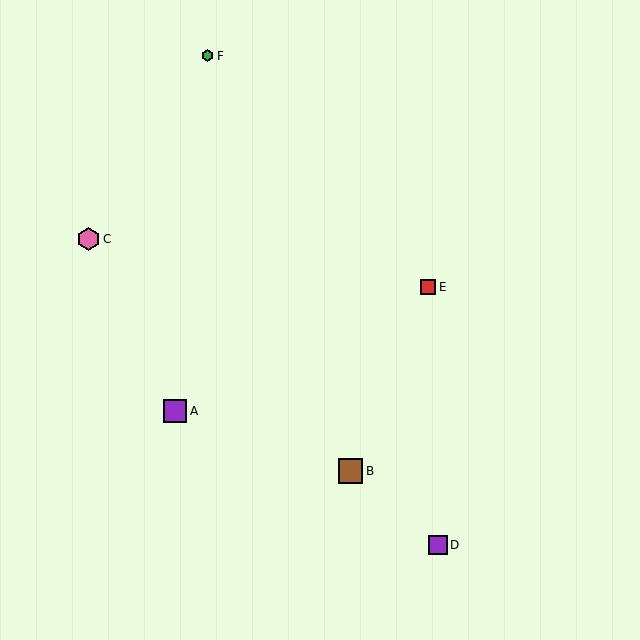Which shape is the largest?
The brown square (labeled B) is the largest.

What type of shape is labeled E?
Shape E is a red square.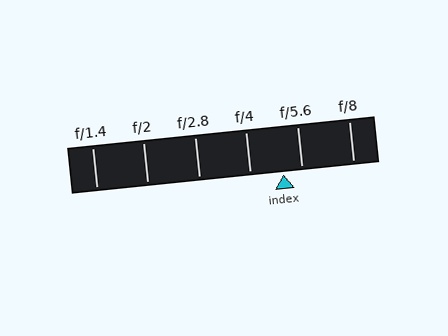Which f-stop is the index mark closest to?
The index mark is closest to f/5.6.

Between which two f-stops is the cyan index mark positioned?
The index mark is between f/4 and f/5.6.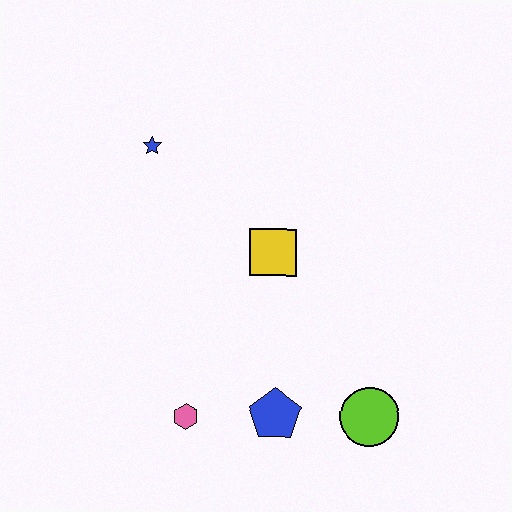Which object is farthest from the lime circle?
The blue star is farthest from the lime circle.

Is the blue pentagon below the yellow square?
Yes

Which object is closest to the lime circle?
The blue pentagon is closest to the lime circle.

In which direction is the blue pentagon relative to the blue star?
The blue pentagon is below the blue star.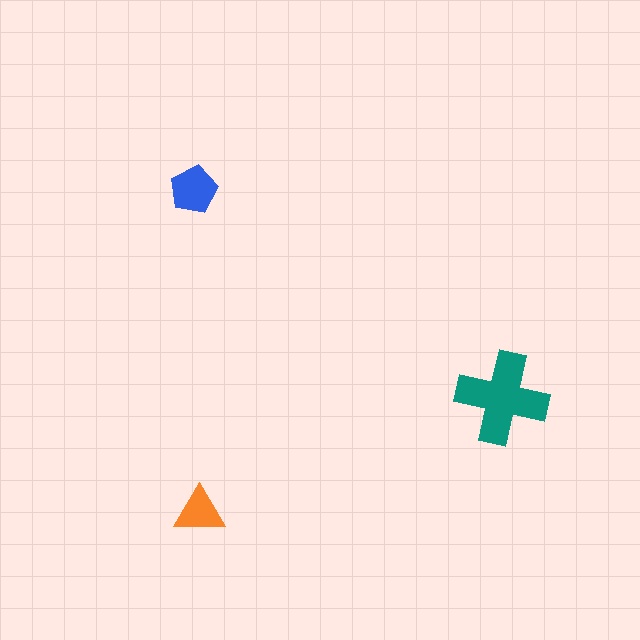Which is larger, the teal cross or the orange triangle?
The teal cross.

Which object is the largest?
The teal cross.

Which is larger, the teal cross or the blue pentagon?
The teal cross.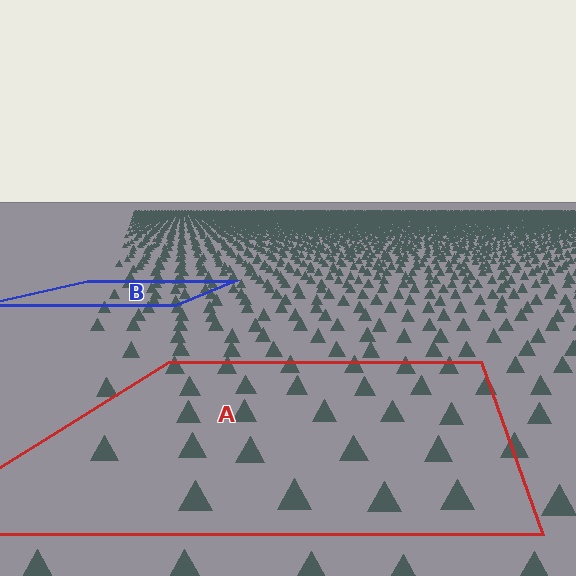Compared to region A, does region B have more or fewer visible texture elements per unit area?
Region B has more texture elements per unit area — they are packed more densely because it is farther away.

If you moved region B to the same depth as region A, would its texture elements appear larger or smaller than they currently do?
They would appear larger. At a closer depth, the same texture elements are projected at a bigger on-screen size.